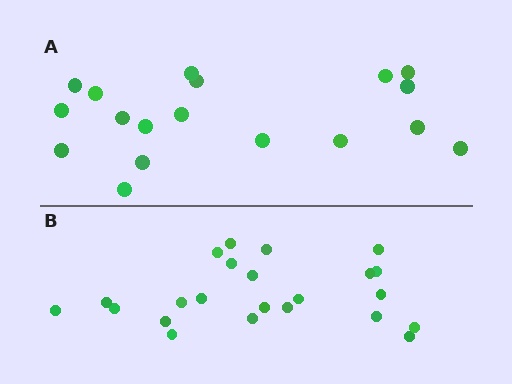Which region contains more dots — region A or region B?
Region B (the bottom region) has more dots.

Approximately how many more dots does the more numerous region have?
Region B has about 5 more dots than region A.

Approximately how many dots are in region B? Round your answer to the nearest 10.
About 20 dots. (The exact count is 23, which rounds to 20.)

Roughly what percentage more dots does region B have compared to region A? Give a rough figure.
About 30% more.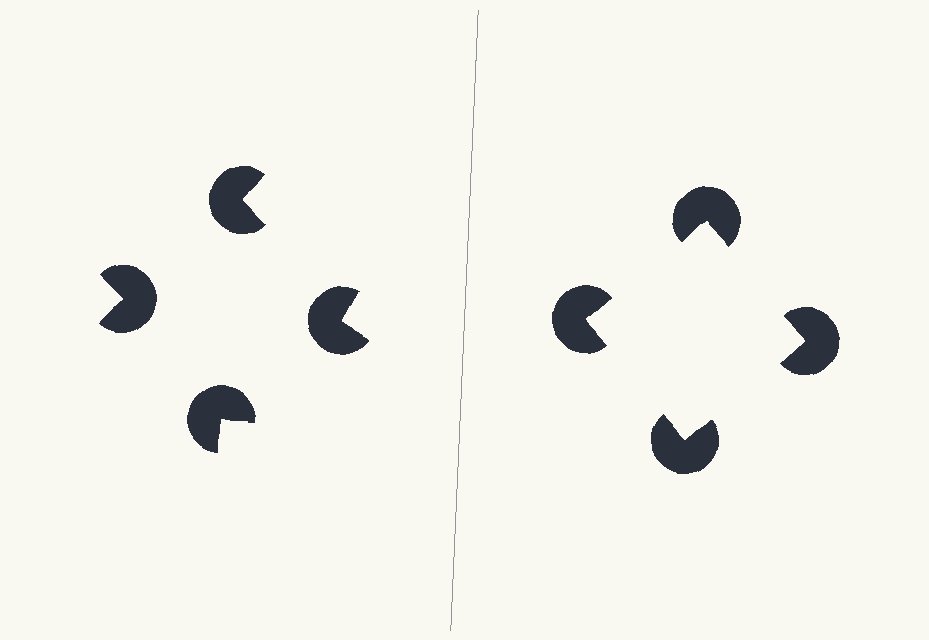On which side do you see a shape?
An illusory square appears on the right side. On the left side the wedge cuts are rotated, so no coherent shape forms.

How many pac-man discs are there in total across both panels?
8 — 4 on each side.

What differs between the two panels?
The pac-man discs are positioned identically on both sides; only the wedge orientations differ. On the right they align to a square; on the left they are misaligned.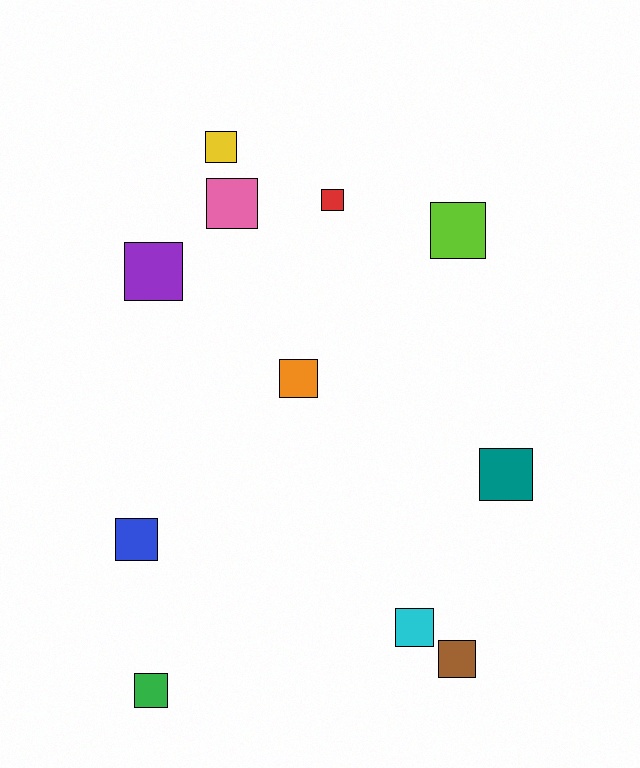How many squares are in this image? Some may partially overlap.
There are 11 squares.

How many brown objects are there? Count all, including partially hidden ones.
There is 1 brown object.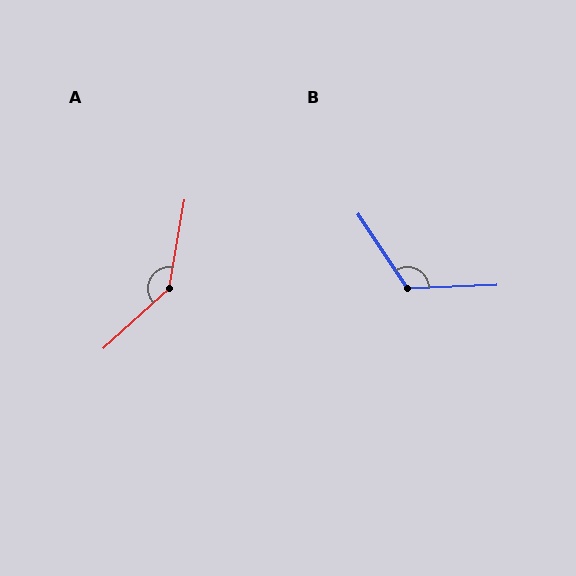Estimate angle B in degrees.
Approximately 121 degrees.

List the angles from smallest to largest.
B (121°), A (142°).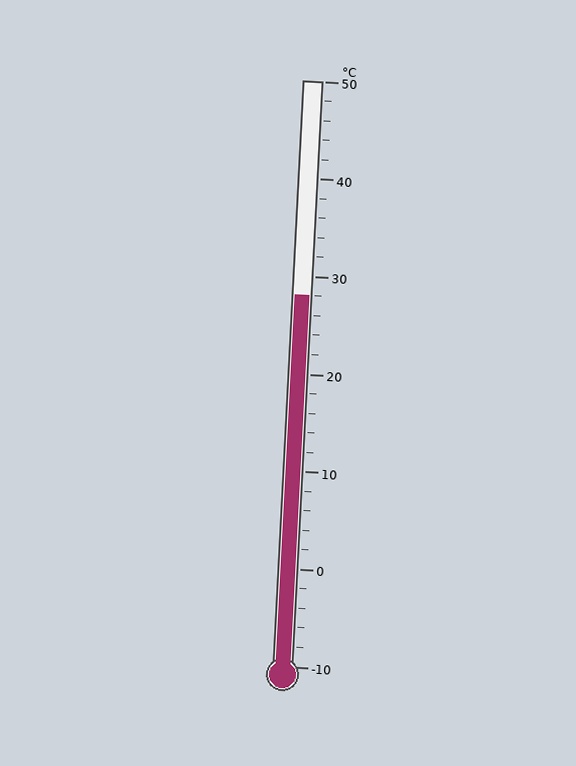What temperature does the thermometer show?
The thermometer shows approximately 28°C.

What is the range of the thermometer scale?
The thermometer scale ranges from -10°C to 50°C.